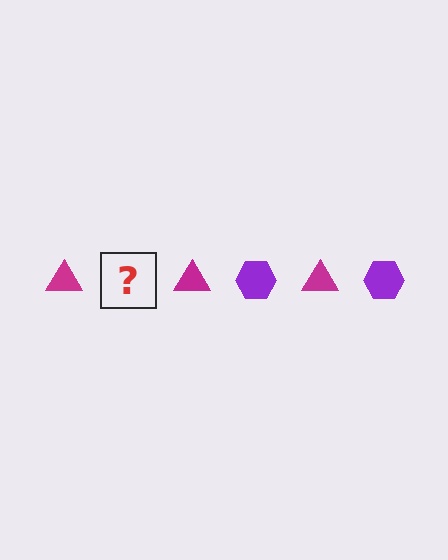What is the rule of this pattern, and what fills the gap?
The rule is that the pattern alternates between magenta triangle and purple hexagon. The gap should be filled with a purple hexagon.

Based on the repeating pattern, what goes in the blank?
The blank should be a purple hexagon.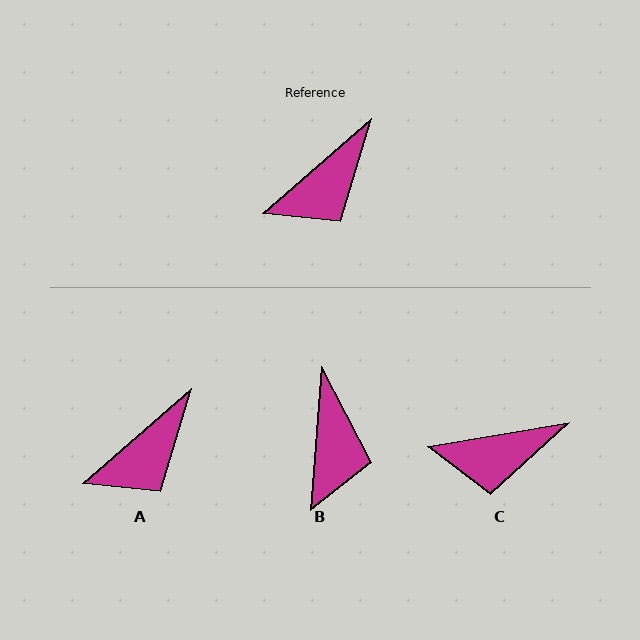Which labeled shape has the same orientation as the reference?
A.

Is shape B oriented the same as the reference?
No, it is off by about 44 degrees.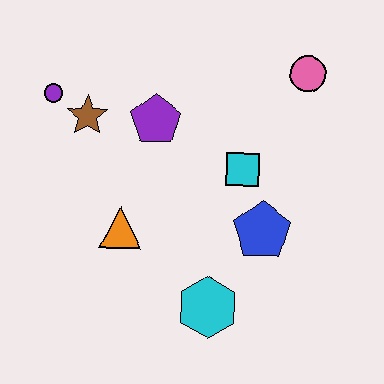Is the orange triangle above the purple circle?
No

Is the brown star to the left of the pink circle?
Yes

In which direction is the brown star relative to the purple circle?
The brown star is to the right of the purple circle.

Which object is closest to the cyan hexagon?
The blue pentagon is closest to the cyan hexagon.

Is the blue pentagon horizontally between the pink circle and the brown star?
Yes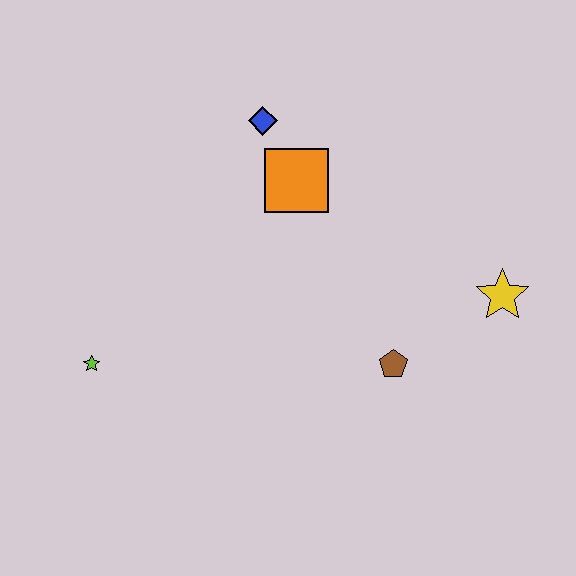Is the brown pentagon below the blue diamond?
Yes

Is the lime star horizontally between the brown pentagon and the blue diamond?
No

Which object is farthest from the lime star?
The yellow star is farthest from the lime star.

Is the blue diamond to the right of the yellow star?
No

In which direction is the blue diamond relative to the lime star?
The blue diamond is above the lime star.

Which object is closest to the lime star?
The orange square is closest to the lime star.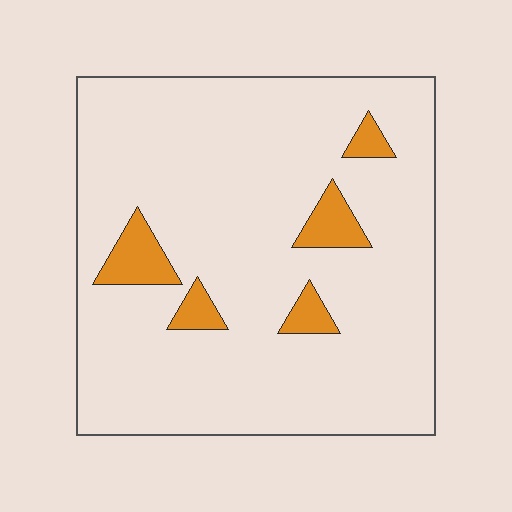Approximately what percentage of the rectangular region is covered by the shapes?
Approximately 10%.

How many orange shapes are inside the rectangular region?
5.